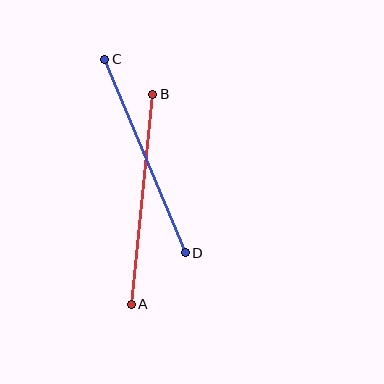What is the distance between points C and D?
The distance is approximately 210 pixels.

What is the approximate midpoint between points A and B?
The midpoint is at approximately (142, 199) pixels.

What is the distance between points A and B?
The distance is approximately 211 pixels.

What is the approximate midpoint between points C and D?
The midpoint is at approximately (145, 156) pixels.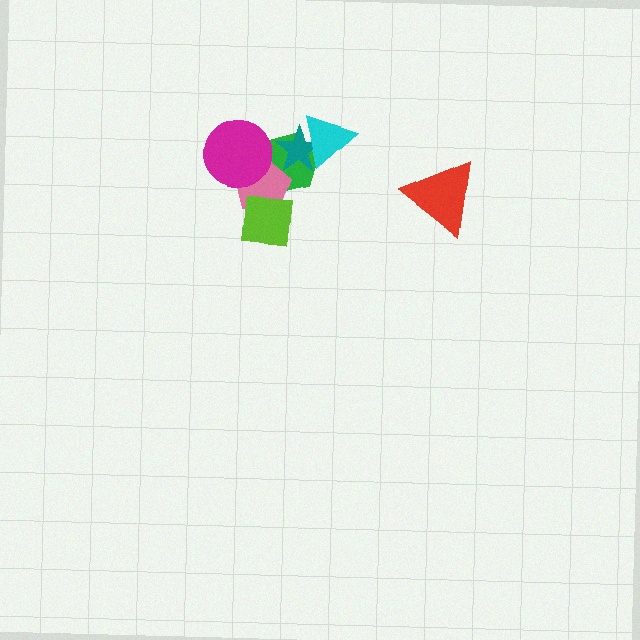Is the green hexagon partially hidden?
Yes, it is partially covered by another shape.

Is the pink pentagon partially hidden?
Yes, it is partially covered by another shape.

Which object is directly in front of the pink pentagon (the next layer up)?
The magenta circle is directly in front of the pink pentagon.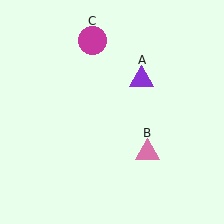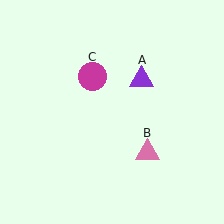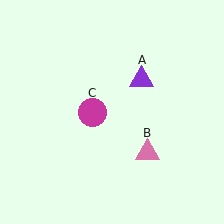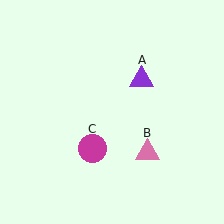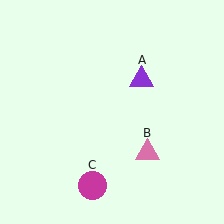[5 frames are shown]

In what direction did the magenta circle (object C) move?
The magenta circle (object C) moved down.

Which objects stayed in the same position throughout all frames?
Purple triangle (object A) and pink triangle (object B) remained stationary.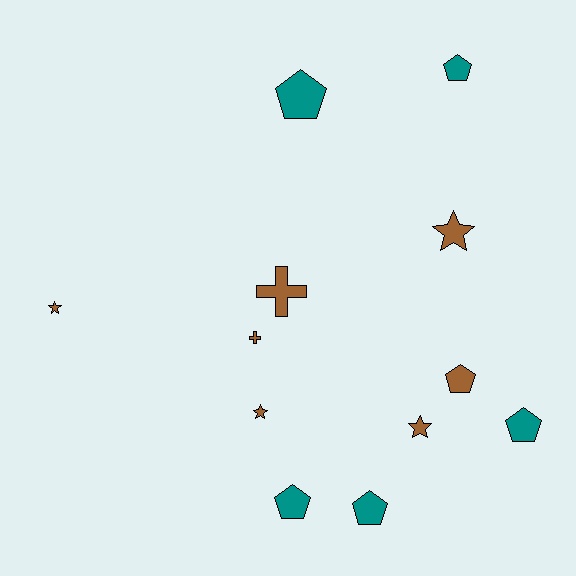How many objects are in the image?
There are 12 objects.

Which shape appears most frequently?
Pentagon, with 6 objects.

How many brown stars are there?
There are 4 brown stars.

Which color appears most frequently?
Brown, with 7 objects.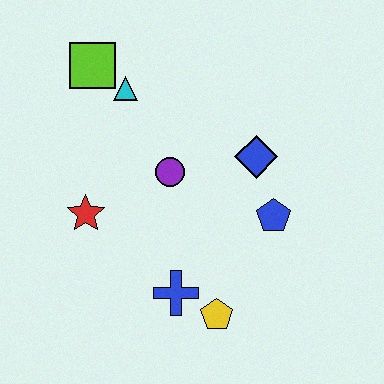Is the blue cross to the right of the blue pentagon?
No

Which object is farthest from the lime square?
The yellow pentagon is farthest from the lime square.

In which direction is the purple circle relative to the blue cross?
The purple circle is above the blue cross.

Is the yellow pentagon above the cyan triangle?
No